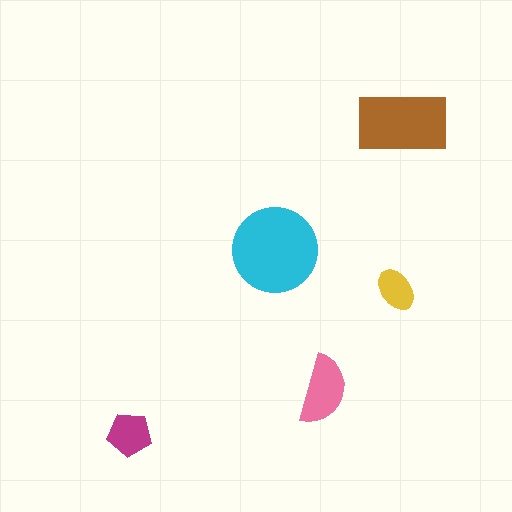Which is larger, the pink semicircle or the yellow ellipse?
The pink semicircle.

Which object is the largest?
The cyan circle.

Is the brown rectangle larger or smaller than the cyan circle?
Smaller.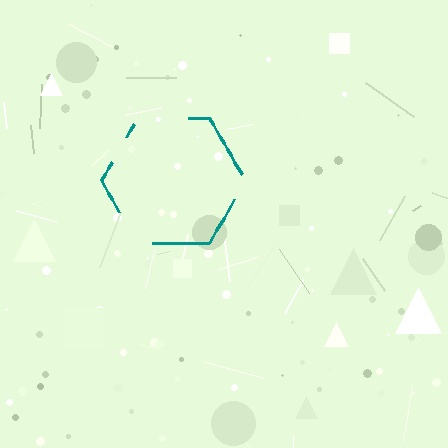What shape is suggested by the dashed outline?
The dashed outline suggests a hexagon.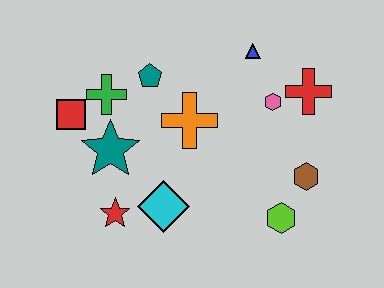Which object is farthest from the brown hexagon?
The red square is farthest from the brown hexagon.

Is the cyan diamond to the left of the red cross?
Yes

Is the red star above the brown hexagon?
No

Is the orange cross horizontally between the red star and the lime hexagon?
Yes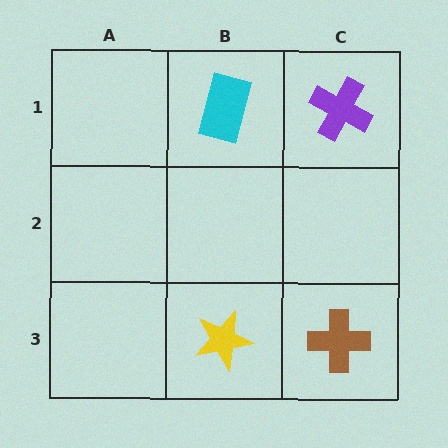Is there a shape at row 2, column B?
No, that cell is empty.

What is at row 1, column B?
A cyan rectangle.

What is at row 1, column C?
A purple cross.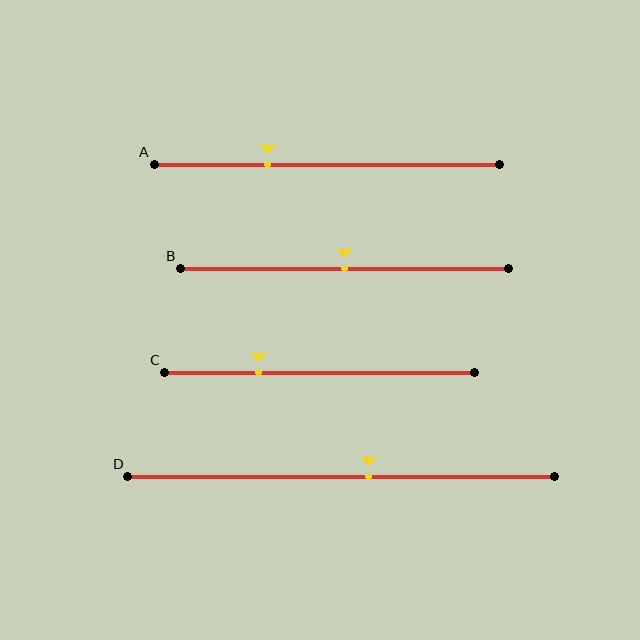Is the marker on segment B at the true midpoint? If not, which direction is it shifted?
Yes, the marker on segment B is at the true midpoint.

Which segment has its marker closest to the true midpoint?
Segment B has its marker closest to the true midpoint.